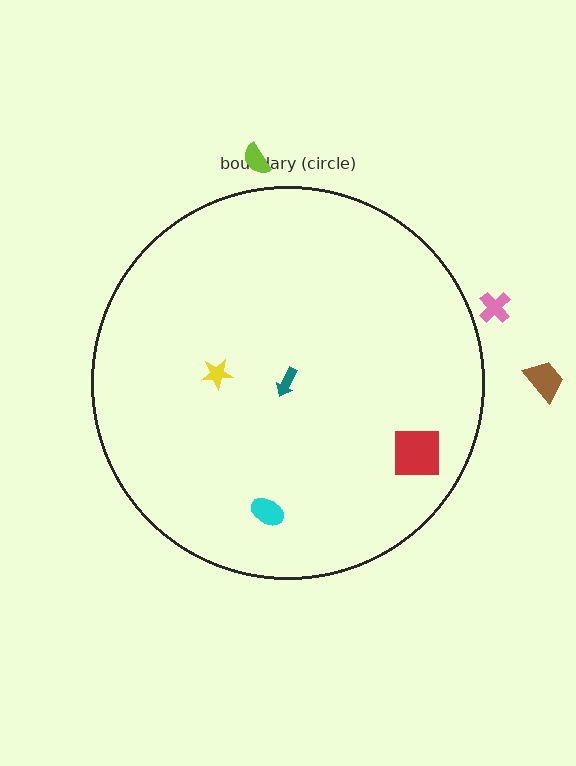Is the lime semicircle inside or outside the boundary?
Outside.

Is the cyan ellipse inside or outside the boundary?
Inside.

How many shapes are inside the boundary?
4 inside, 3 outside.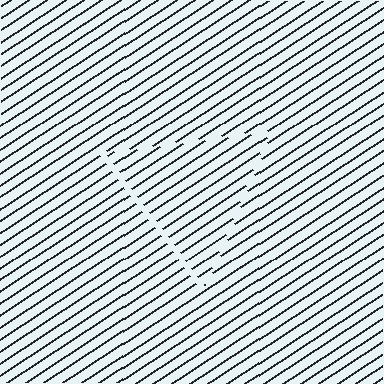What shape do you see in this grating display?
An illusory triangle. The interior of the shape contains the same grating, shifted by half a period — the contour is defined by the phase discontinuity where line-ends from the inner and outer gratings abut.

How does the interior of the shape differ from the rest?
The interior of the shape contains the same grating, shifted by half a period — the contour is defined by the phase discontinuity where line-ends from the inner and outer gratings abut.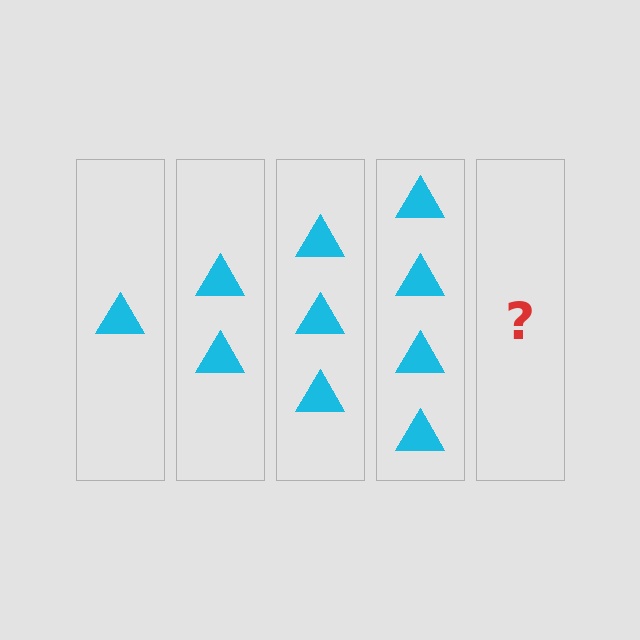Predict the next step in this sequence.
The next step is 5 triangles.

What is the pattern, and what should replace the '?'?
The pattern is that each step adds one more triangle. The '?' should be 5 triangles.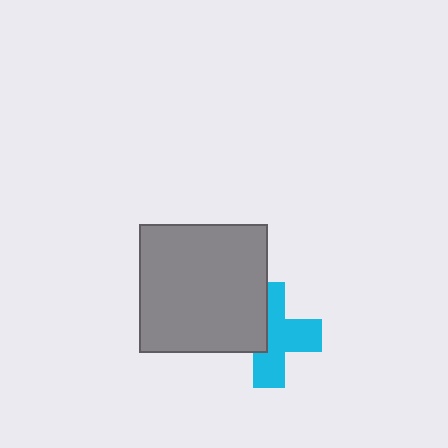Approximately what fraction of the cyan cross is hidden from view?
Roughly 39% of the cyan cross is hidden behind the gray square.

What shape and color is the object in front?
The object in front is a gray square.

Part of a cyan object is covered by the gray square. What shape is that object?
It is a cross.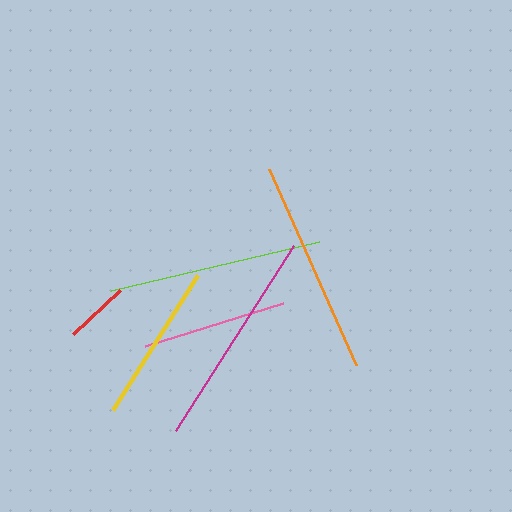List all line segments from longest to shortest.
From longest to shortest: magenta, orange, lime, yellow, pink, red.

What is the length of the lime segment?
The lime segment is approximately 213 pixels long.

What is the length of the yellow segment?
The yellow segment is approximately 159 pixels long.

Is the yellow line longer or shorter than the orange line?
The orange line is longer than the yellow line.